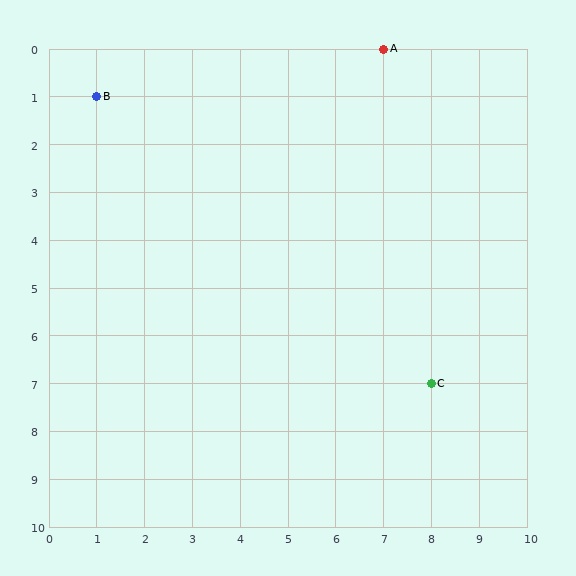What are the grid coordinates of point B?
Point B is at grid coordinates (1, 1).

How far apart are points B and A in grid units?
Points B and A are 6 columns and 1 row apart (about 6.1 grid units diagonally).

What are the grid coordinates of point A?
Point A is at grid coordinates (7, 0).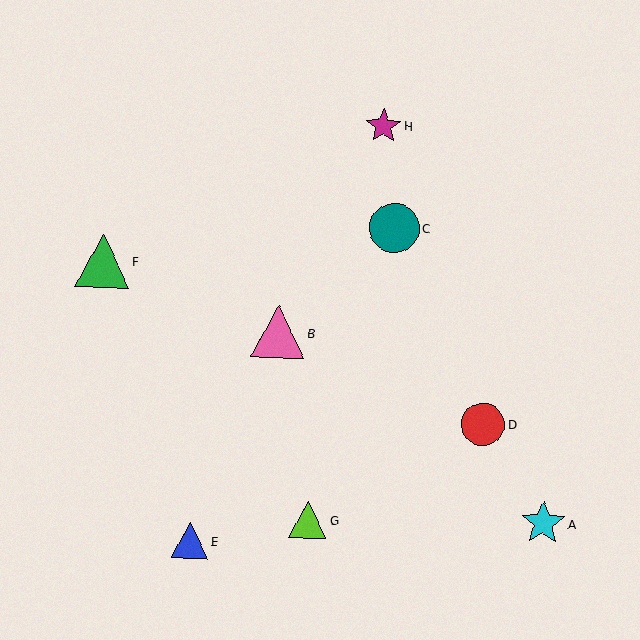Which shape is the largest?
The green triangle (labeled F) is the largest.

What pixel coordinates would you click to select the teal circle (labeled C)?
Click at (395, 228) to select the teal circle C.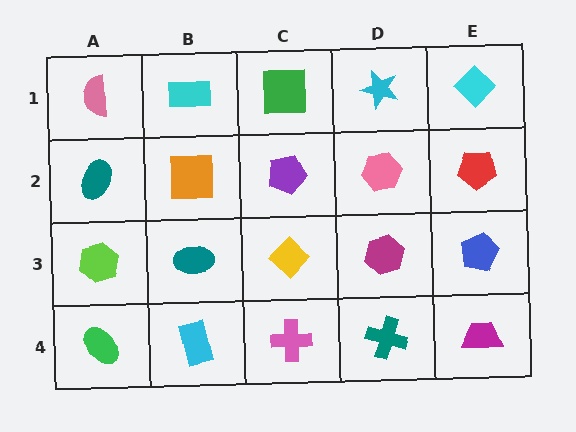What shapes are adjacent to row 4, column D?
A magenta hexagon (row 3, column D), a pink cross (row 4, column C), a magenta trapezoid (row 4, column E).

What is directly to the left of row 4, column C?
A cyan rectangle.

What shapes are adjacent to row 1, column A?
A teal ellipse (row 2, column A), a cyan rectangle (row 1, column B).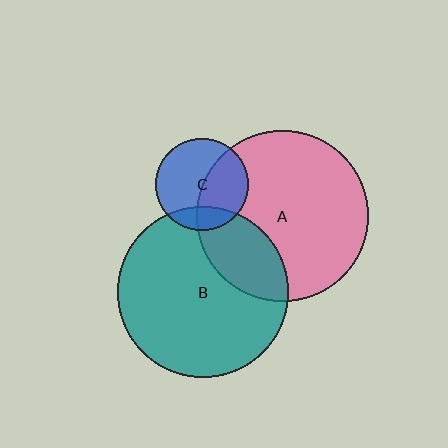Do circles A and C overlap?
Yes.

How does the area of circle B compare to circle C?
Approximately 3.4 times.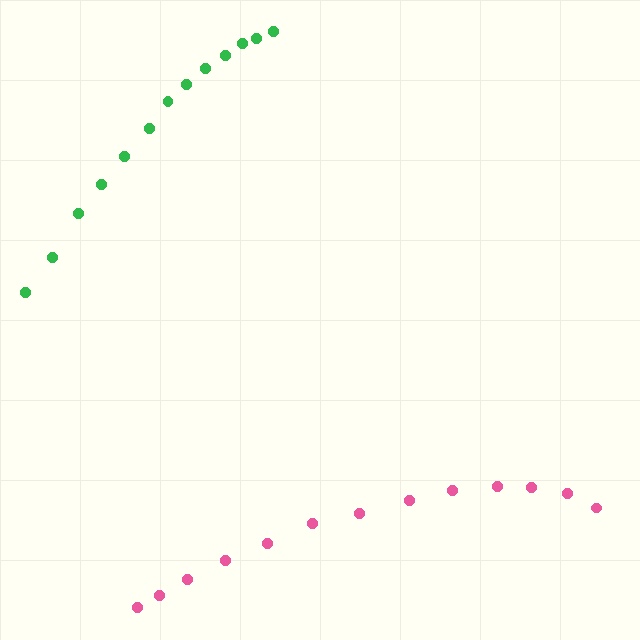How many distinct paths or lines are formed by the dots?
There are 2 distinct paths.